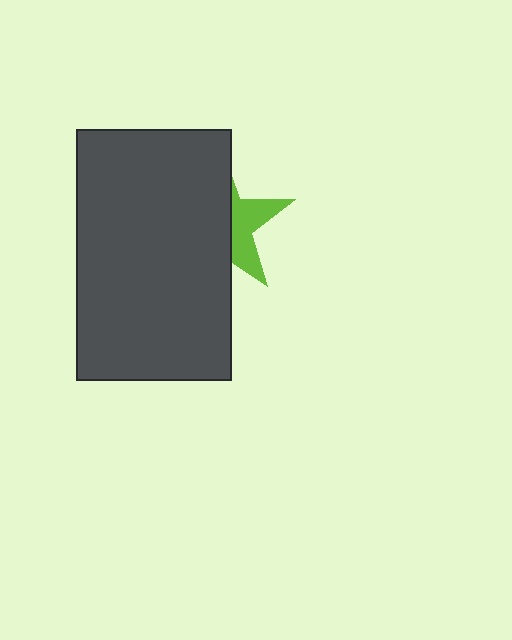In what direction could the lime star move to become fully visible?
The lime star could move right. That would shift it out from behind the dark gray rectangle entirely.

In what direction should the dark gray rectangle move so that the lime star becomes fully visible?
The dark gray rectangle should move left. That is the shortest direction to clear the overlap and leave the lime star fully visible.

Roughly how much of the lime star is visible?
A small part of it is visible (roughly 37%).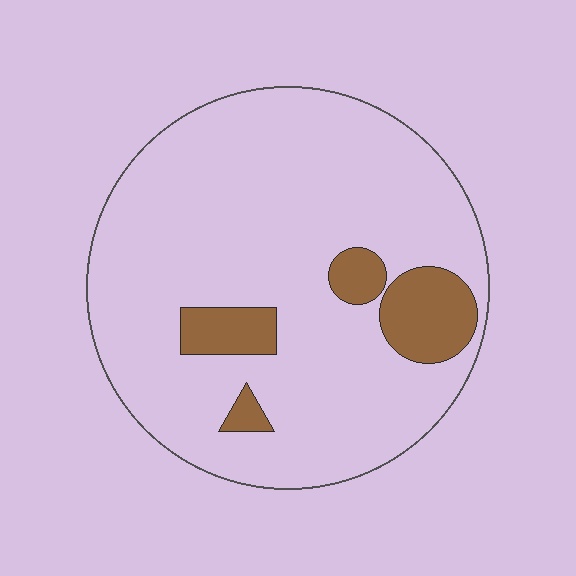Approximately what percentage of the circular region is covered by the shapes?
Approximately 15%.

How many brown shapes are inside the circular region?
4.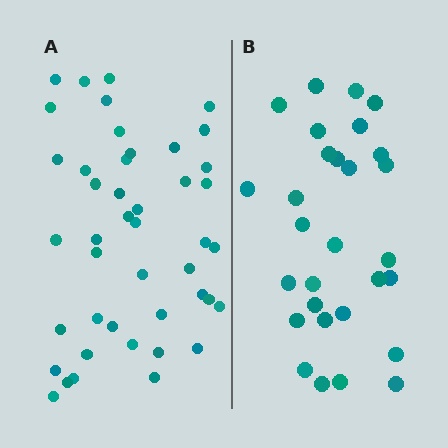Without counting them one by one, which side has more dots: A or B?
Region A (the left region) has more dots.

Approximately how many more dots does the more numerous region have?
Region A has approximately 15 more dots than region B.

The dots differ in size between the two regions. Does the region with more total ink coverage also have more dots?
No. Region B has more total ink coverage because its dots are larger, but region A actually contains more individual dots. Total area can be misleading — the number of items is what matters here.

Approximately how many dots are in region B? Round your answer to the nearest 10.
About 30 dots. (The exact count is 29, which rounds to 30.)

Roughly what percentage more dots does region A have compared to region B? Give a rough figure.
About 50% more.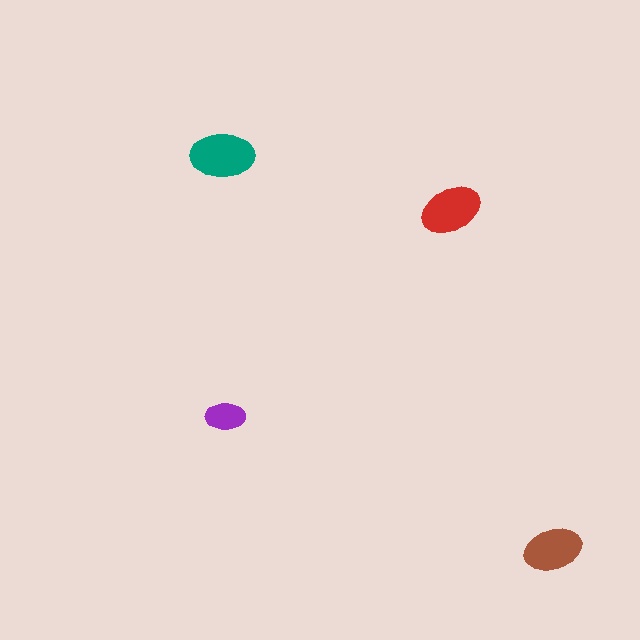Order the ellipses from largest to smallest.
the teal one, the red one, the brown one, the purple one.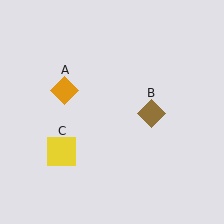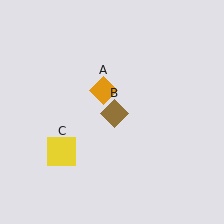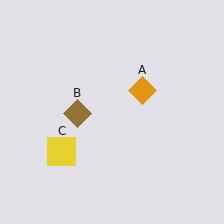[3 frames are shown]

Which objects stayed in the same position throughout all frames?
Yellow square (object C) remained stationary.